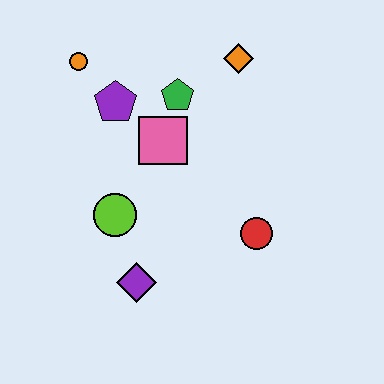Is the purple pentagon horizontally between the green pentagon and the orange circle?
Yes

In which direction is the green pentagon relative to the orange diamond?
The green pentagon is to the left of the orange diamond.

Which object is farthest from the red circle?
The orange circle is farthest from the red circle.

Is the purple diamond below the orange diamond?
Yes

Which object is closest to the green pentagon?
The pink square is closest to the green pentagon.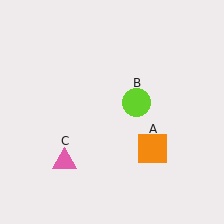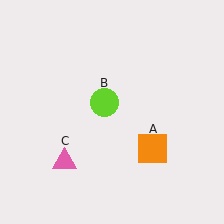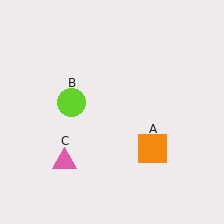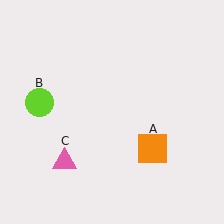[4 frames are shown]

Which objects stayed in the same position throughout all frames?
Orange square (object A) and pink triangle (object C) remained stationary.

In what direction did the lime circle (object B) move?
The lime circle (object B) moved left.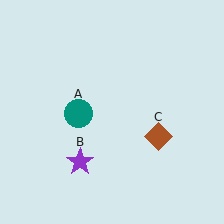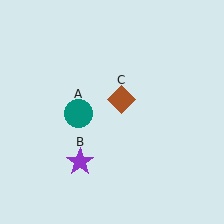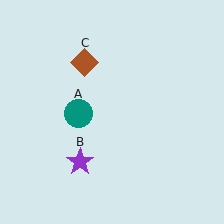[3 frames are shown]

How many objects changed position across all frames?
1 object changed position: brown diamond (object C).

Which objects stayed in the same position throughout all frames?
Teal circle (object A) and purple star (object B) remained stationary.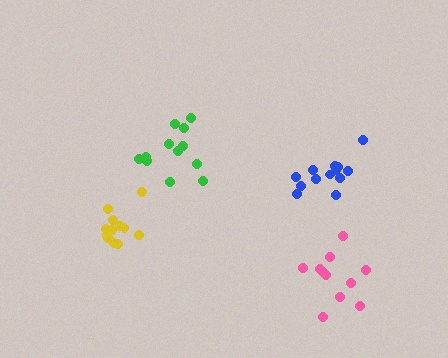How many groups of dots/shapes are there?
There are 4 groups.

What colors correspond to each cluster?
The clusters are colored: blue, green, pink, yellow.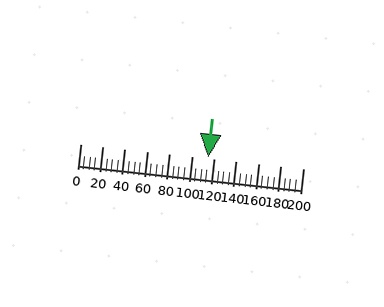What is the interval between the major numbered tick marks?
The major tick marks are spaced 20 units apart.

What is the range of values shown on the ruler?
The ruler shows values from 0 to 200.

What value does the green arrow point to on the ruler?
The green arrow points to approximately 115.